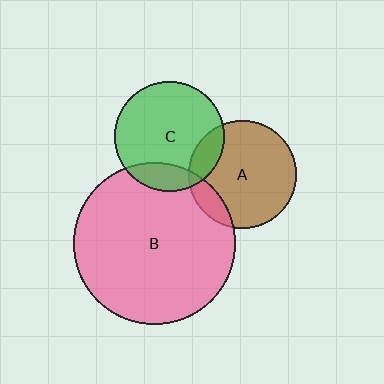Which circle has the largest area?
Circle B (pink).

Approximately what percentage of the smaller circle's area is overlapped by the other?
Approximately 15%.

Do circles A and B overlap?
Yes.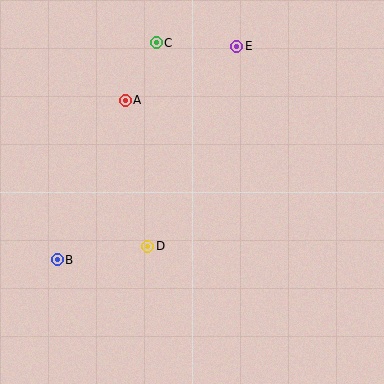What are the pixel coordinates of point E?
Point E is at (237, 46).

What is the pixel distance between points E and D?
The distance between E and D is 219 pixels.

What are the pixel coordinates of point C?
Point C is at (156, 43).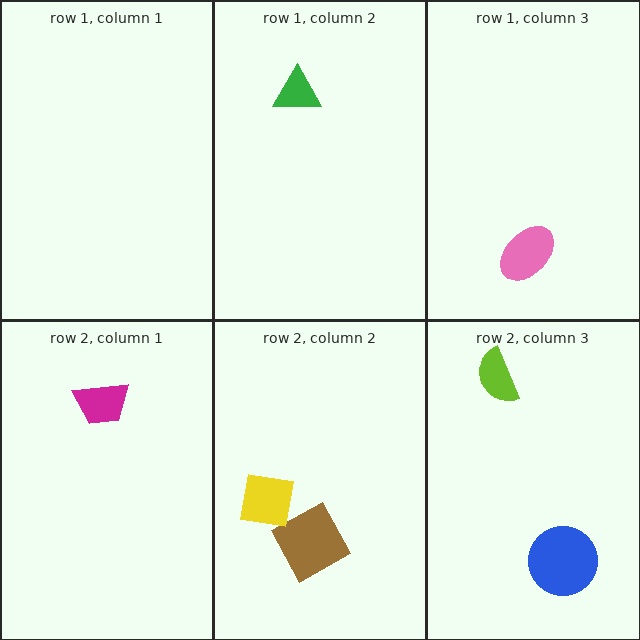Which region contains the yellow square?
The row 2, column 2 region.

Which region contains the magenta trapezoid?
The row 2, column 1 region.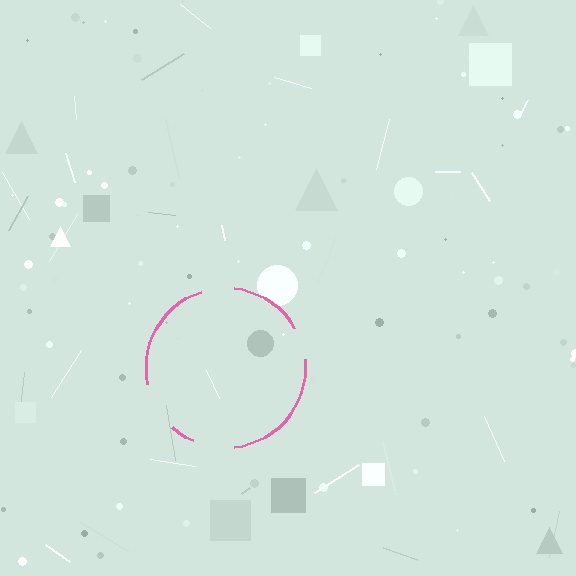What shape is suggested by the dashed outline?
The dashed outline suggests a circle.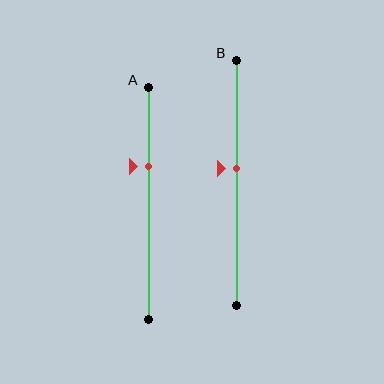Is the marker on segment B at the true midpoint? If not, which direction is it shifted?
No, the marker on segment B is shifted upward by about 6% of the segment length.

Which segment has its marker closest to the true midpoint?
Segment B has its marker closest to the true midpoint.